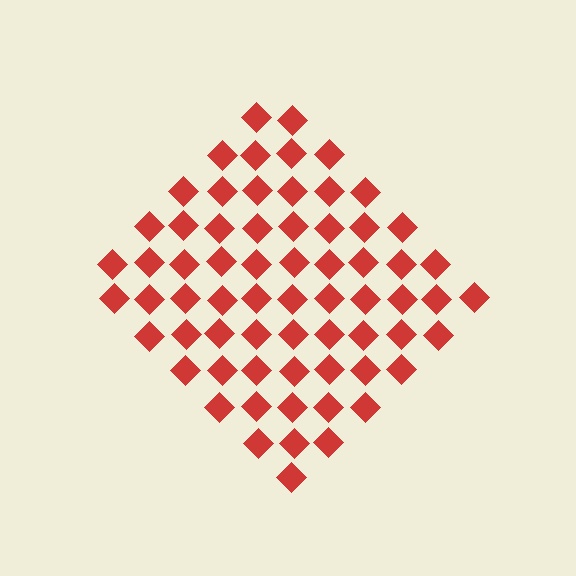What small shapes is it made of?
It is made of small diamonds.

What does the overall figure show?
The overall figure shows a diamond.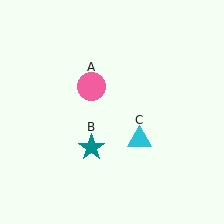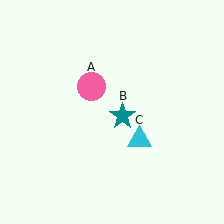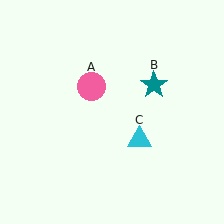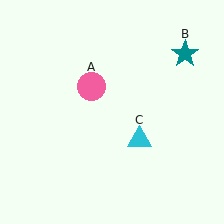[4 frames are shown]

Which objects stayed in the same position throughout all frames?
Pink circle (object A) and cyan triangle (object C) remained stationary.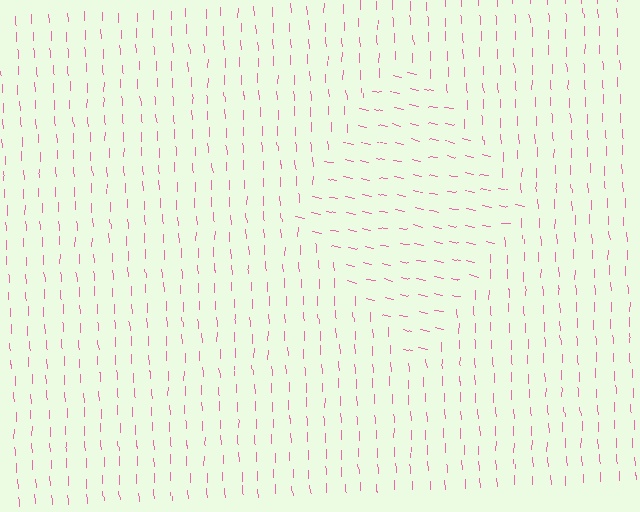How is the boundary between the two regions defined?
The boundary is defined purely by a change in line orientation (approximately 76 degrees difference). All lines are the same color and thickness.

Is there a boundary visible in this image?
Yes, there is a texture boundary formed by a change in line orientation.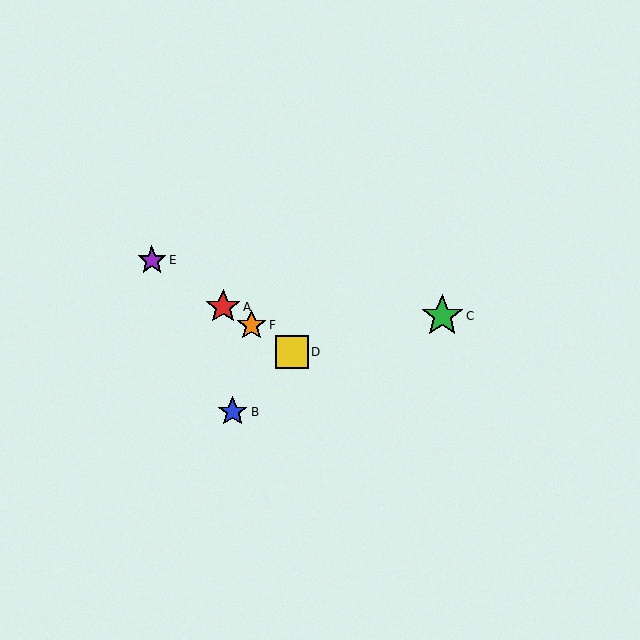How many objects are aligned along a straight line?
4 objects (A, D, E, F) are aligned along a straight line.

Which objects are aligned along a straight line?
Objects A, D, E, F are aligned along a straight line.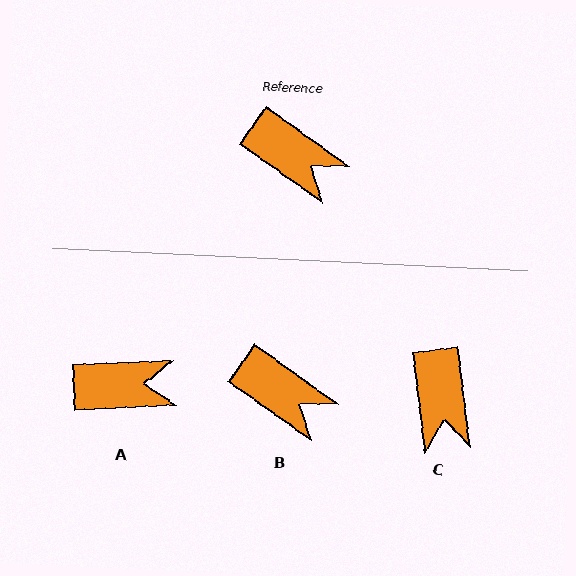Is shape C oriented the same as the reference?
No, it is off by about 47 degrees.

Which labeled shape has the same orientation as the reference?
B.